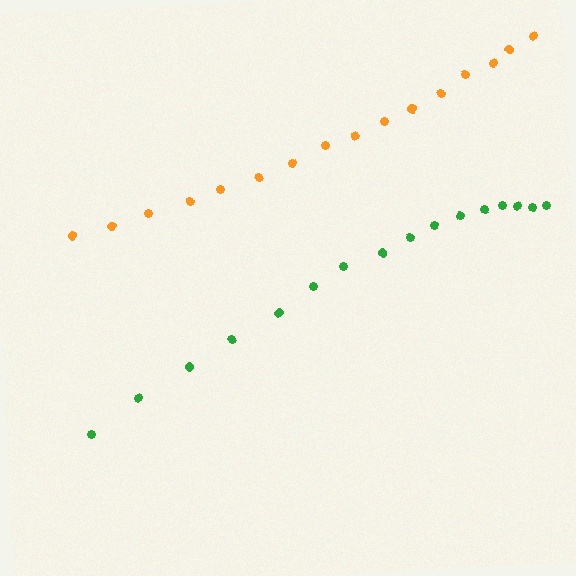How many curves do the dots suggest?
There are 2 distinct paths.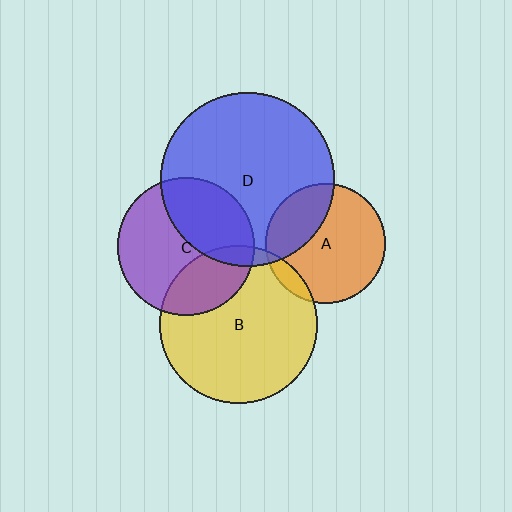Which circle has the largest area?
Circle D (blue).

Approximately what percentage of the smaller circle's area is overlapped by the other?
Approximately 40%.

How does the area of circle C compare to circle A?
Approximately 1.3 times.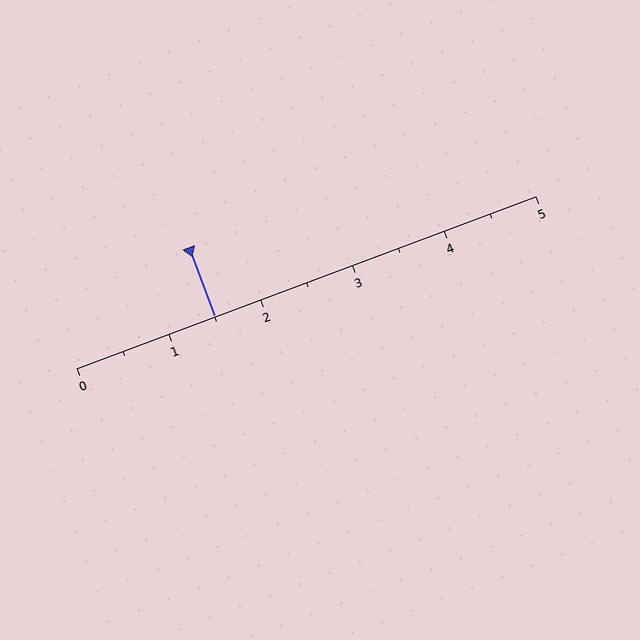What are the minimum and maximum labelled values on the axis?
The axis runs from 0 to 5.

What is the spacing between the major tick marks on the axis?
The major ticks are spaced 1 apart.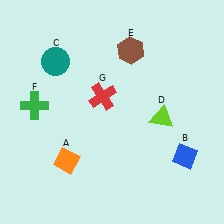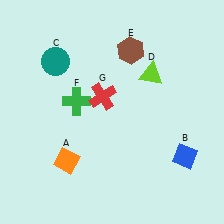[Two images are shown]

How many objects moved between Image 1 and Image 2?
2 objects moved between the two images.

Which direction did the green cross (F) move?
The green cross (F) moved right.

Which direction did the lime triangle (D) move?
The lime triangle (D) moved up.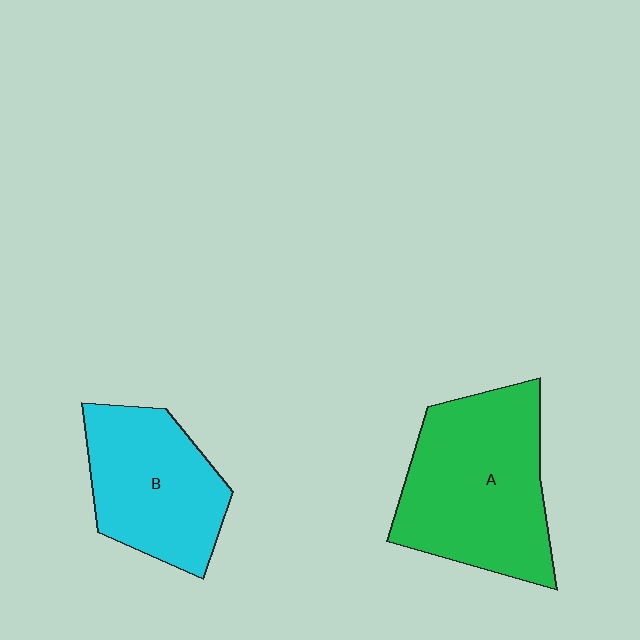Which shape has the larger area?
Shape A (green).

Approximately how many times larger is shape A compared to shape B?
Approximately 1.3 times.